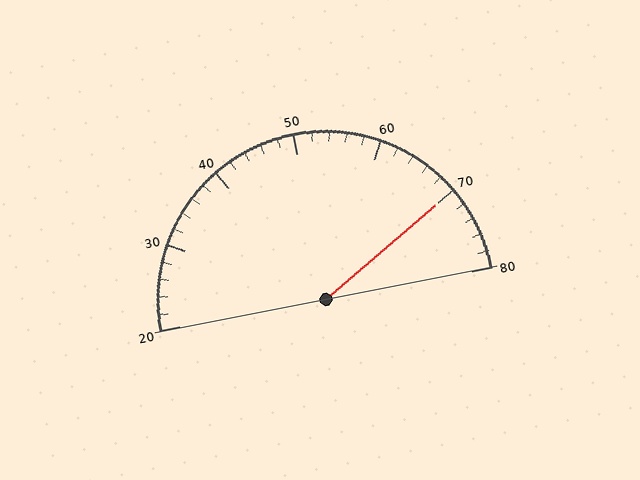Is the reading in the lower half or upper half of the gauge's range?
The reading is in the upper half of the range (20 to 80).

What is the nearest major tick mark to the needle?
The nearest major tick mark is 70.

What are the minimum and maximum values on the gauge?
The gauge ranges from 20 to 80.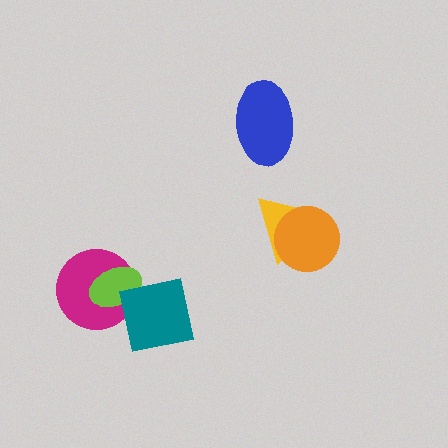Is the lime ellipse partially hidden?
Yes, it is partially covered by another shape.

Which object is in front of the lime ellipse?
The teal square is in front of the lime ellipse.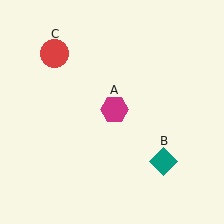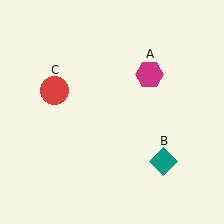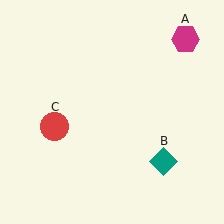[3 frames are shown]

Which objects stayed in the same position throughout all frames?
Teal diamond (object B) remained stationary.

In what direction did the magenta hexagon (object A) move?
The magenta hexagon (object A) moved up and to the right.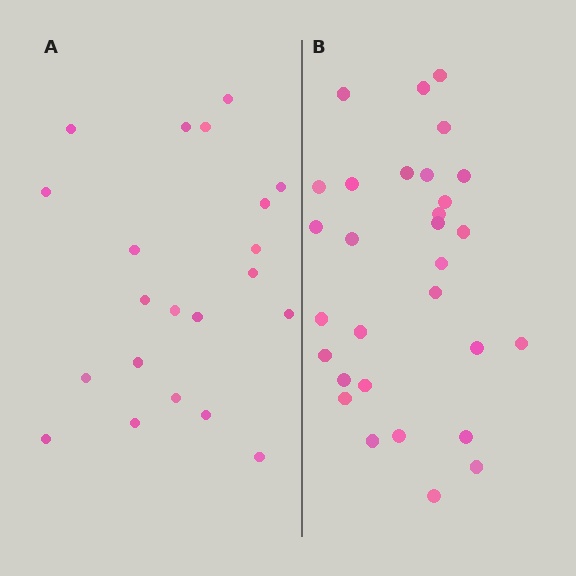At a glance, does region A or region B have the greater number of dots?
Region B (the right region) has more dots.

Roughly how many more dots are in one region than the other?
Region B has roughly 8 or so more dots than region A.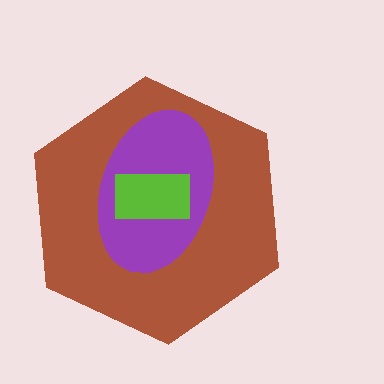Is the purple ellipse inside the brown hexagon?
Yes.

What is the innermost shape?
The lime rectangle.